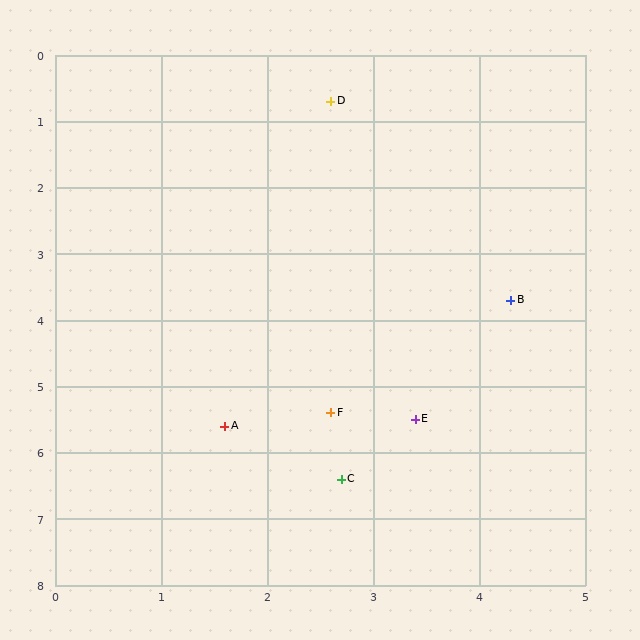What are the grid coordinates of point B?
Point B is at approximately (4.3, 3.7).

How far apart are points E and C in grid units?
Points E and C are about 1.1 grid units apart.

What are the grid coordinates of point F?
Point F is at approximately (2.6, 5.4).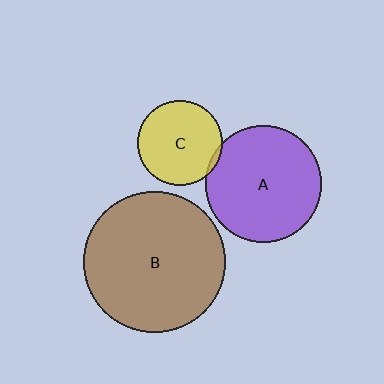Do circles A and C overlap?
Yes.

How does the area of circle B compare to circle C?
Approximately 2.7 times.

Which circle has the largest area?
Circle B (brown).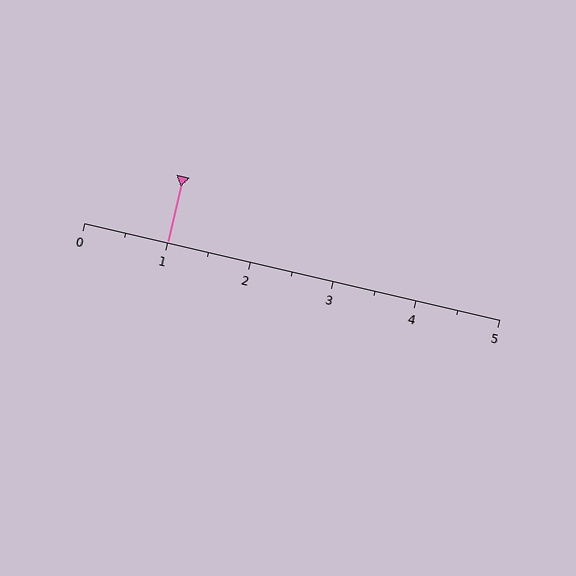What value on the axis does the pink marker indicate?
The marker indicates approximately 1.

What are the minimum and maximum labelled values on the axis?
The axis runs from 0 to 5.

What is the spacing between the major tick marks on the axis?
The major ticks are spaced 1 apart.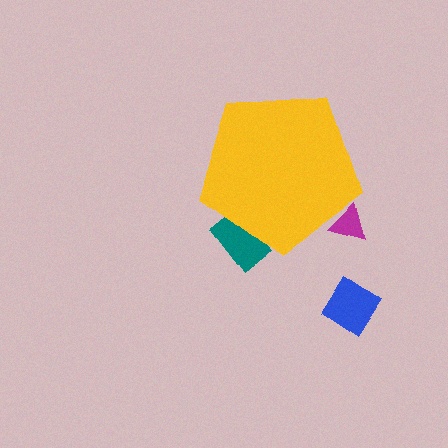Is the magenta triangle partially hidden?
Yes, the magenta triangle is partially hidden behind the yellow pentagon.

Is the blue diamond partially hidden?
No, the blue diamond is fully visible.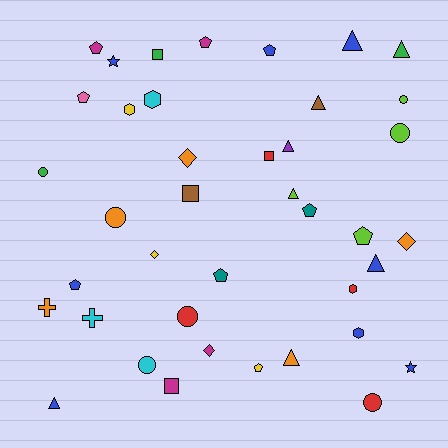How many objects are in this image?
There are 40 objects.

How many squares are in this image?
There are 4 squares.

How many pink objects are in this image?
There is 1 pink object.